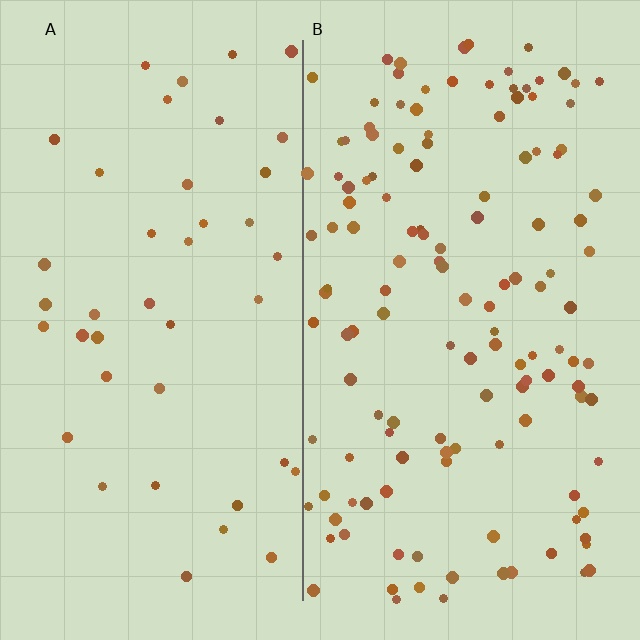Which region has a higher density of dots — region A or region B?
B (the right).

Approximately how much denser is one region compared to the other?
Approximately 3.2× — region B over region A.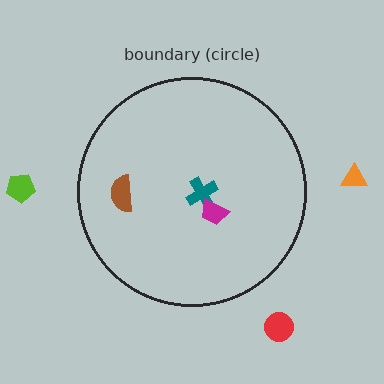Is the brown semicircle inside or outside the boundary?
Inside.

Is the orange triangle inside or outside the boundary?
Outside.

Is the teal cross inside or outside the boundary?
Inside.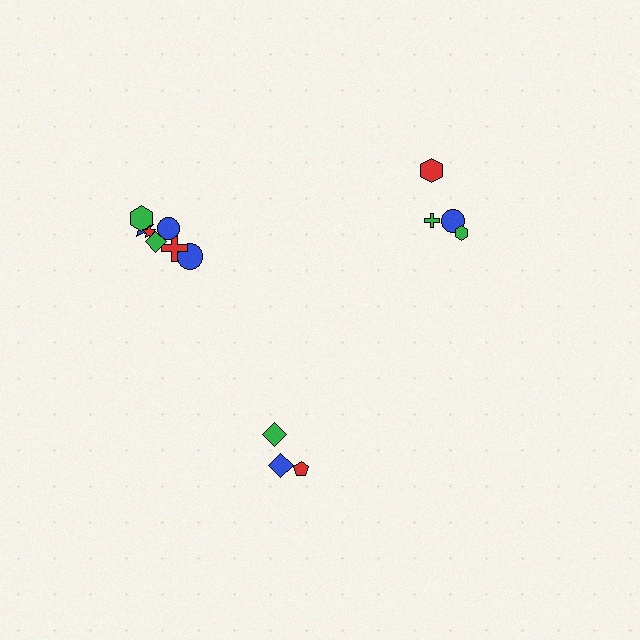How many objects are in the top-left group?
There are 7 objects.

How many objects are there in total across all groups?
There are 14 objects.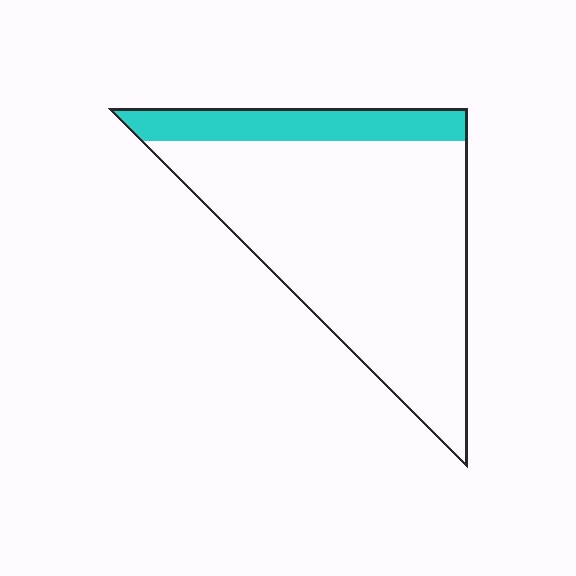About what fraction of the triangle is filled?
About one sixth (1/6).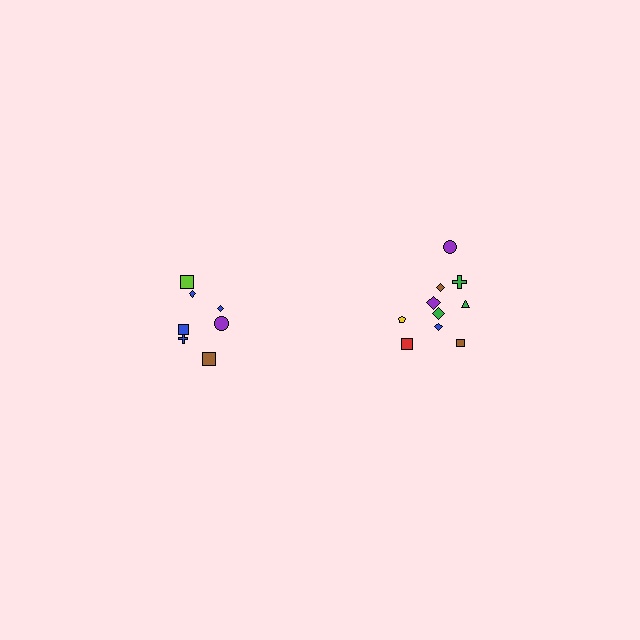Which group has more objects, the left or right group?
The right group.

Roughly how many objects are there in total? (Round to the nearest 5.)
Roughly 15 objects in total.